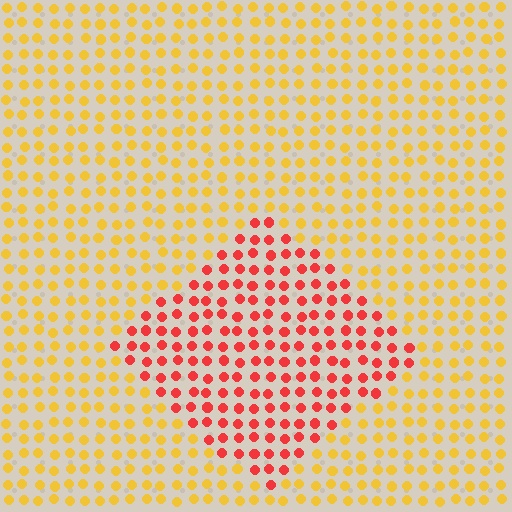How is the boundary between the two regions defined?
The boundary is defined purely by a slight shift in hue (about 47 degrees). Spacing, size, and orientation are identical on both sides.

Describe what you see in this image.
The image is filled with small yellow elements in a uniform arrangement. A diamond-shaped region is visible where the elements are tinted to a slightly different hue, forming a subtle color boundary.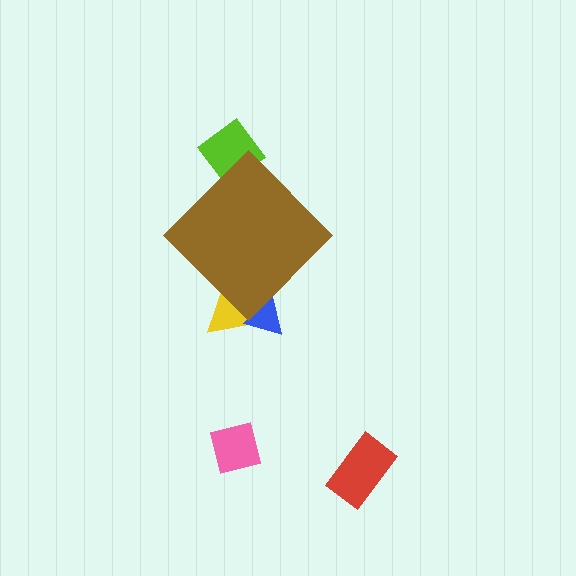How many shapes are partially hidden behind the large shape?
3 shapes are partially hidden.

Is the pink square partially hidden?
No, the pink square is fully visible.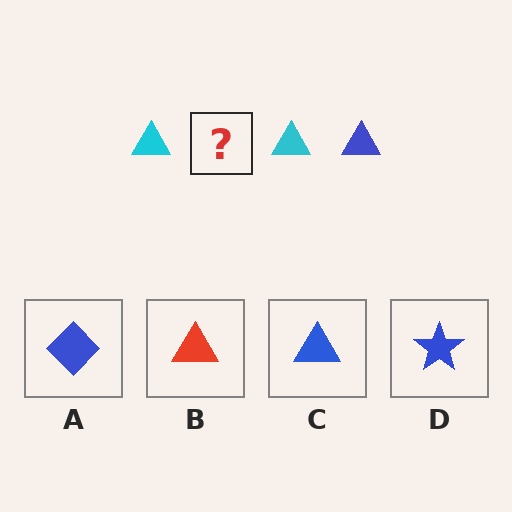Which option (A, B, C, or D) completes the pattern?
C.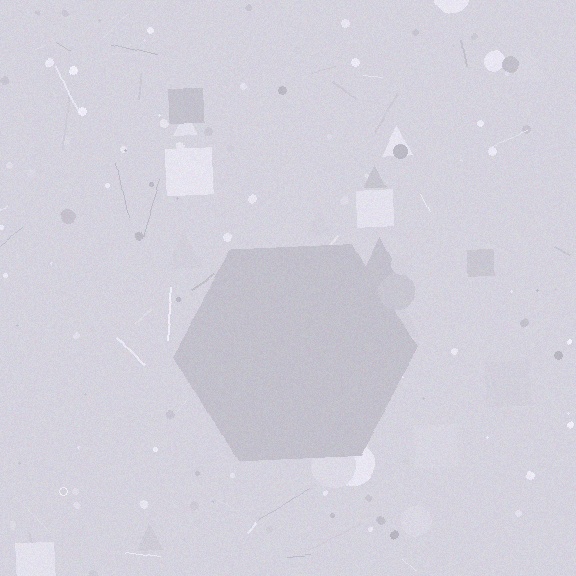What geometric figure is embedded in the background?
A hexagon is embedded in the background.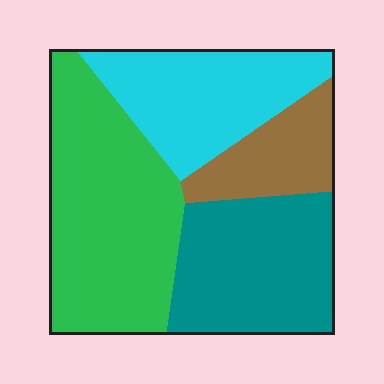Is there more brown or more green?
Green.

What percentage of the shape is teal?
Teal takes up about one quarter (1/4) of the shape.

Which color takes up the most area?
Green, at roughly 35%.